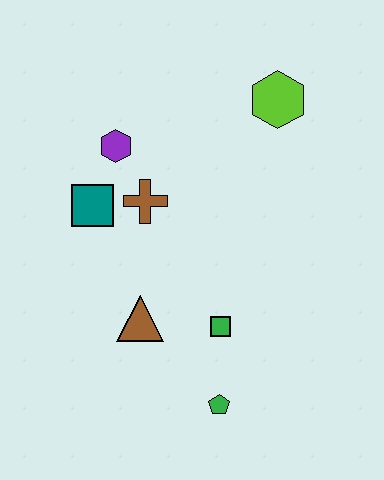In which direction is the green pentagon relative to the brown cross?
The green pentagon is below the brown cross.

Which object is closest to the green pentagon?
The green square is closest to the green pentagon.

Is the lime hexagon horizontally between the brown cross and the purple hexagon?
No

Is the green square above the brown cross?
No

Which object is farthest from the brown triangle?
The lime hexagon is farthest from the brown triangle.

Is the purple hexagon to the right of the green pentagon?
No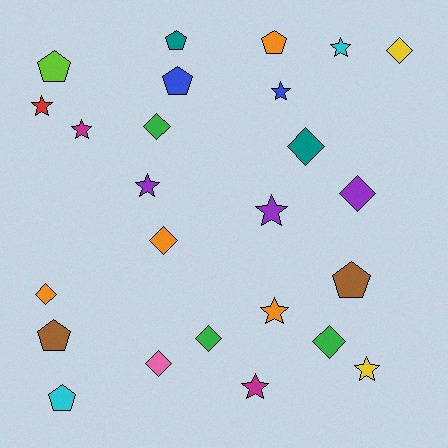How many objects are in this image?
There are 25 objects.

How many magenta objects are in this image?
There are 2 magenta objects.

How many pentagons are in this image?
There are 7 pentagons.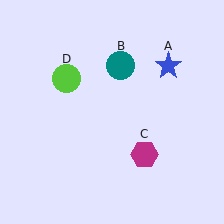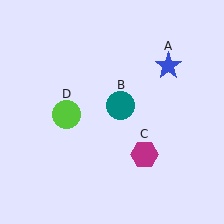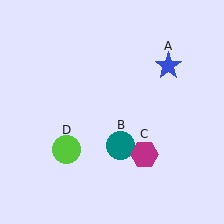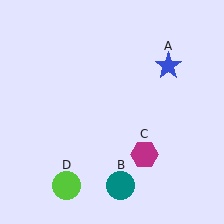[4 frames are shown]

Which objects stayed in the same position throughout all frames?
Blue star (object A) and magenta hexagon (object C) remained stationary.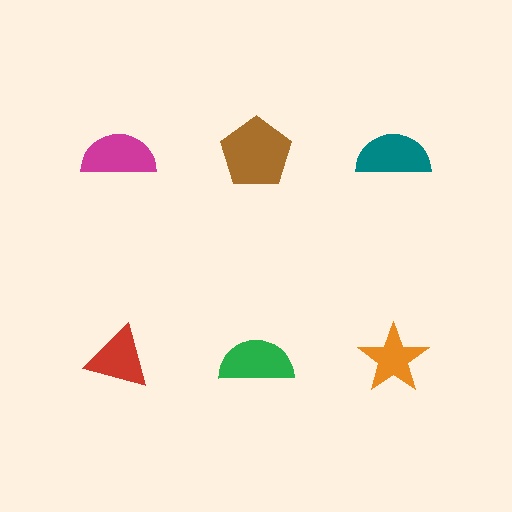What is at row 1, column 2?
A brown pentagon.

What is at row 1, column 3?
A teal semicircle.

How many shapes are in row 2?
3 shapes.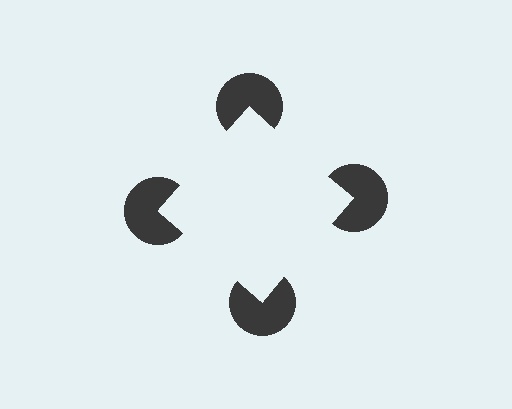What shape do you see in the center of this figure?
An illusory square — its edges are inferred from the aligned wedge cuts in the pac-man discs, not physically drawn.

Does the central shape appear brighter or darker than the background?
It typically appears slightly brighter than the background, even though no actual brightness change is drawn.